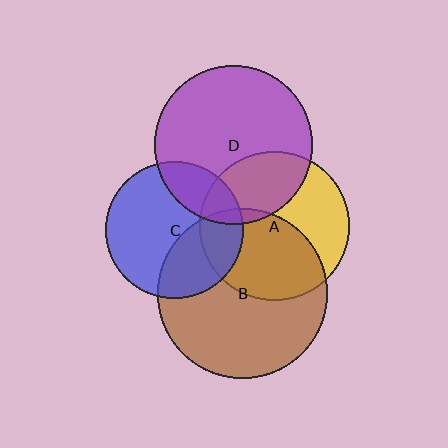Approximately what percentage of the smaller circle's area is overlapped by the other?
Approximately 35%.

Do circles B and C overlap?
Yes.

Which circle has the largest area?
Circle B (brown).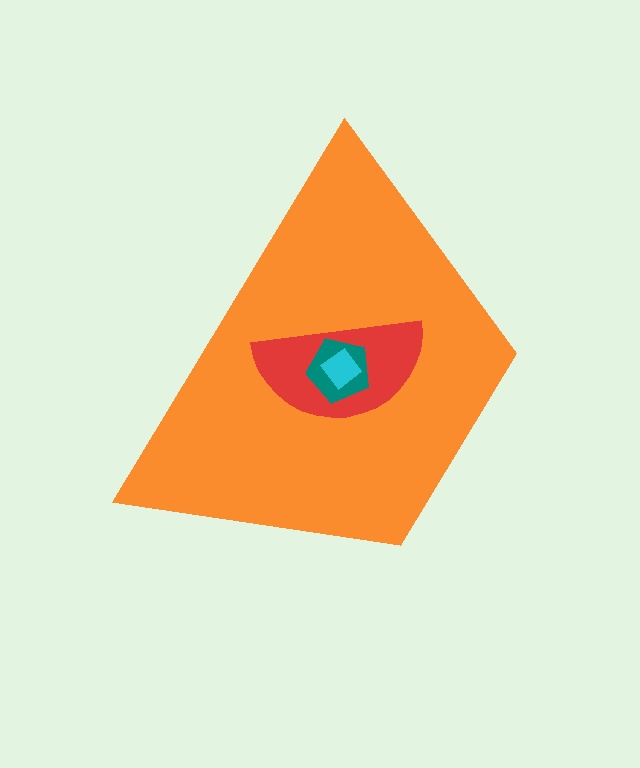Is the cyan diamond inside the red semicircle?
Yes.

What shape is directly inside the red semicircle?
The teal pentagon.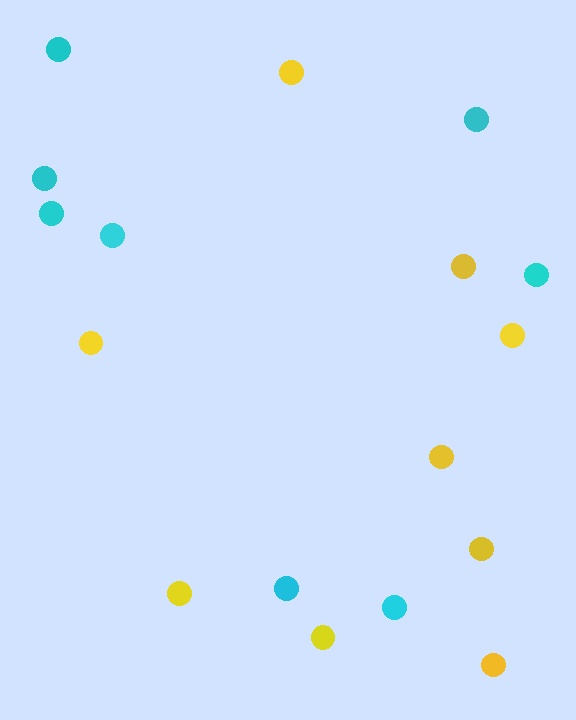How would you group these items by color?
There are 2 groups: one group of cyan circles (8) and one group of yellow circles (9).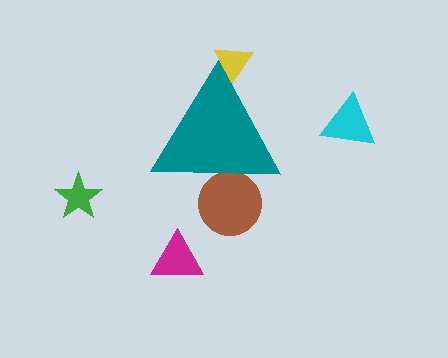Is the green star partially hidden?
No, the green star is fully visible.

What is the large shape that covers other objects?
A teal triangle.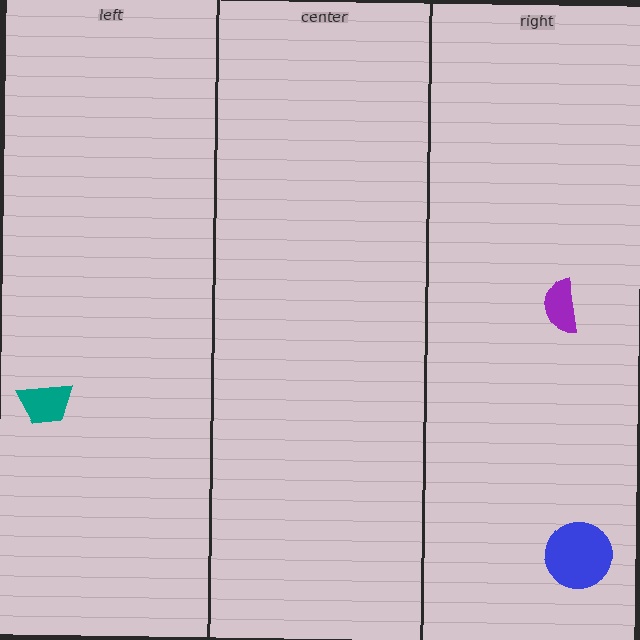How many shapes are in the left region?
1.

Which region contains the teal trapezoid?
The left region.